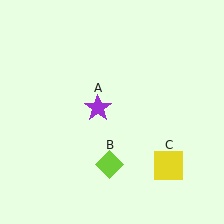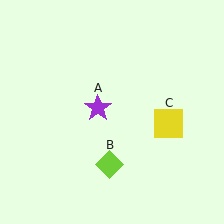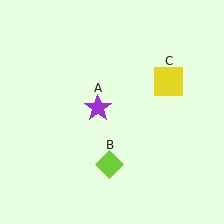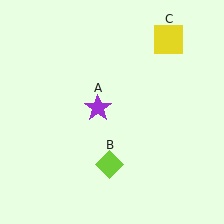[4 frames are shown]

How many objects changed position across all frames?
1 object changed position: yellow square (object C).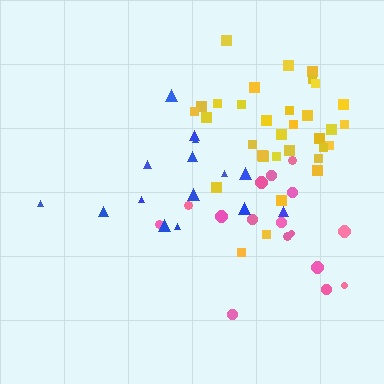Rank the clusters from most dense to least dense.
yellow, pink, blue.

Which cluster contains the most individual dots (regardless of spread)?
Yellow (34).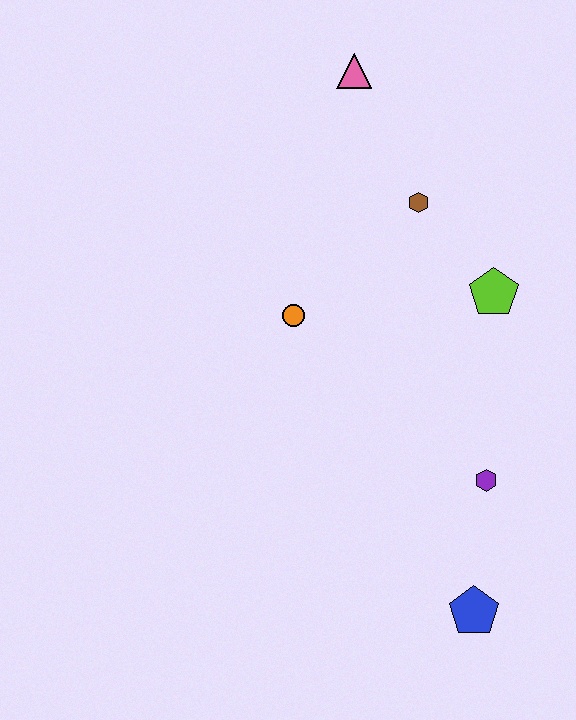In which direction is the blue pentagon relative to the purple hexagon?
The blue pentagon is below the purple hexagon.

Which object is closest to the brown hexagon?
The lime pentagon is closest to the brown hexagon.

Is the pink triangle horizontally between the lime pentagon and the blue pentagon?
No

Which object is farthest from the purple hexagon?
The pink triangle is farthest from the purple hexagon.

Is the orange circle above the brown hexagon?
No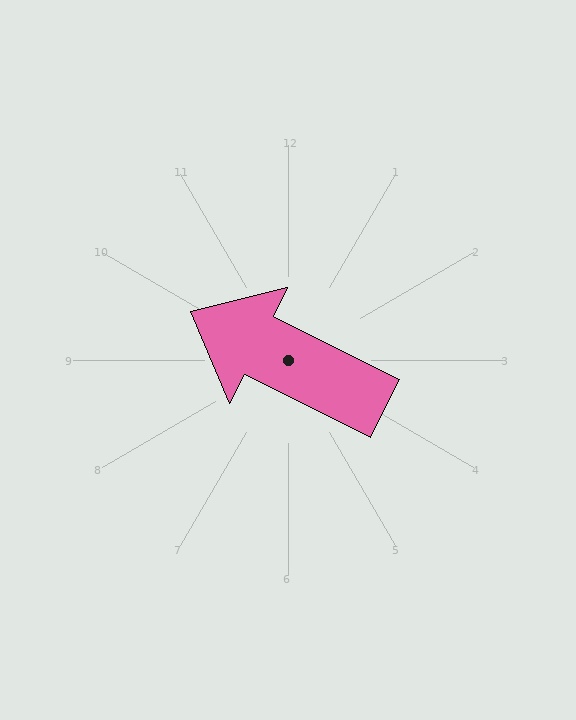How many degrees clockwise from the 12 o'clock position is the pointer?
Approximately 297 degrees.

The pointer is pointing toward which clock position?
Roughly 10 o'clock.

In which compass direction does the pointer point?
Northwest.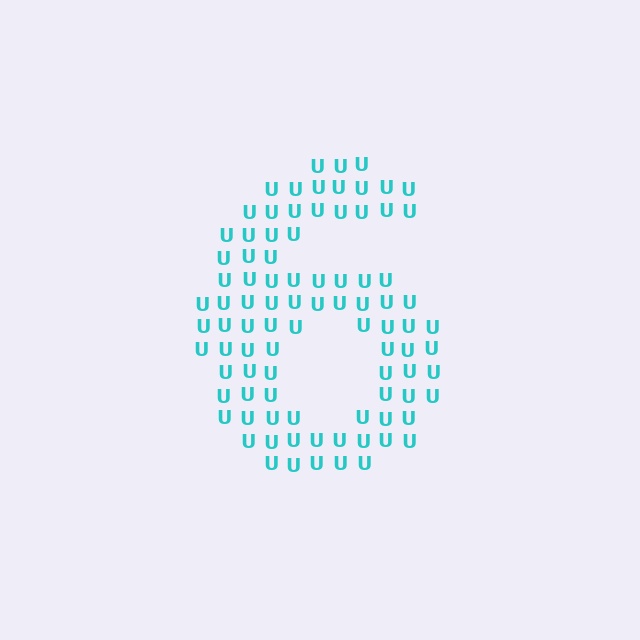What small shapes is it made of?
It is made of small letter U's.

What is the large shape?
The large shape is the digit 6.